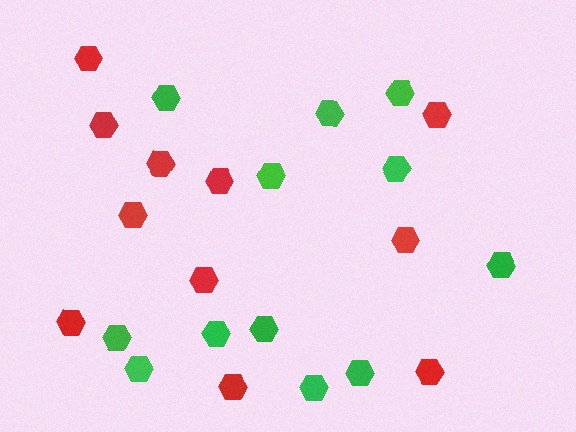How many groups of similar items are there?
There are 2 groups: one group of green hexagons (12) and one group of red hexagons (11).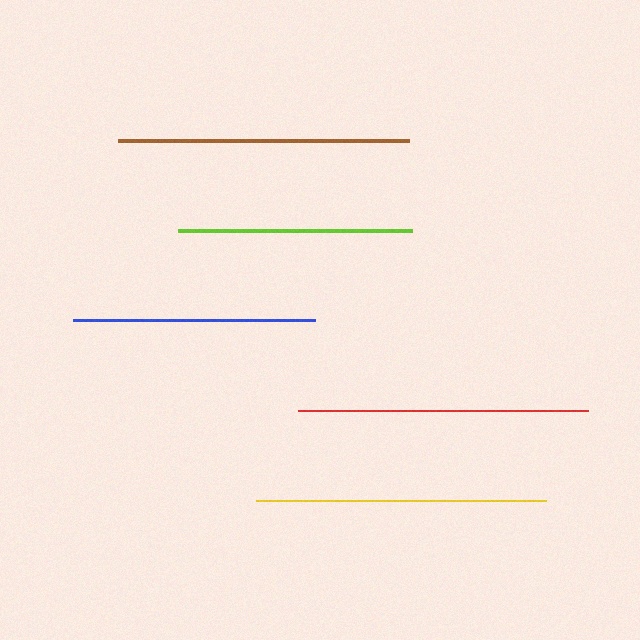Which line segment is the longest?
The brown line is the longest at approximately 290 pixels.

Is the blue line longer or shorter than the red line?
The red line is longer than the blue line.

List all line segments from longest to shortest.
From longest to shortest: brown, yellow, red, blue, lime.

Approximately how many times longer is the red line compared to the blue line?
The red line is approximately 1.2 times the length of the blue line.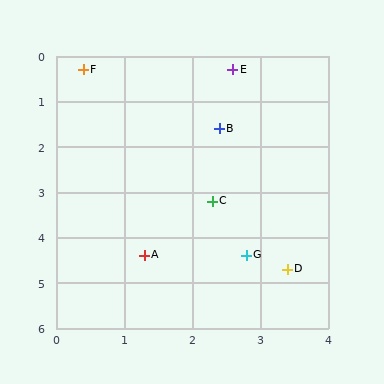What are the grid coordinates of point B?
Point B is at approximately (2.4, 1.6).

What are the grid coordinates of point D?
Point D is at approximately (3.4, 4.7).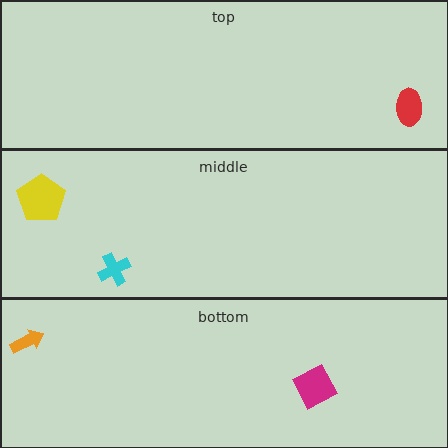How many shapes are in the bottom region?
2.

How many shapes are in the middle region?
2.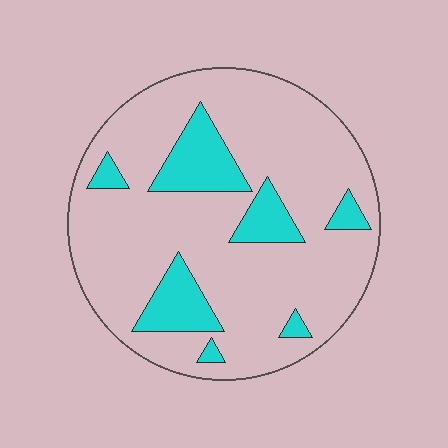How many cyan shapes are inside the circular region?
7.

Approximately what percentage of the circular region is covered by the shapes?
Approximately 20%.